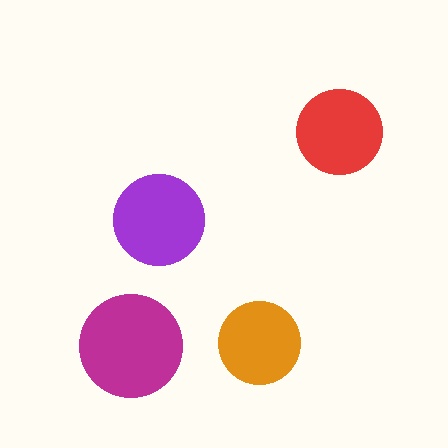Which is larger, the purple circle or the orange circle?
The purple one.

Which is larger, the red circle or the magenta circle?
The magenta one.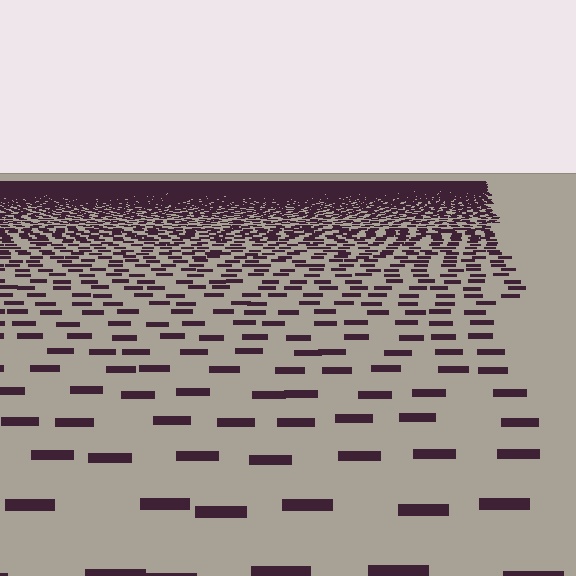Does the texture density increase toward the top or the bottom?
Density increases toward the top.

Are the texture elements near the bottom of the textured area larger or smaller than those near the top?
Larger. Near the bottom, elements are closer to the viewer and appear at a bigger on-screen size.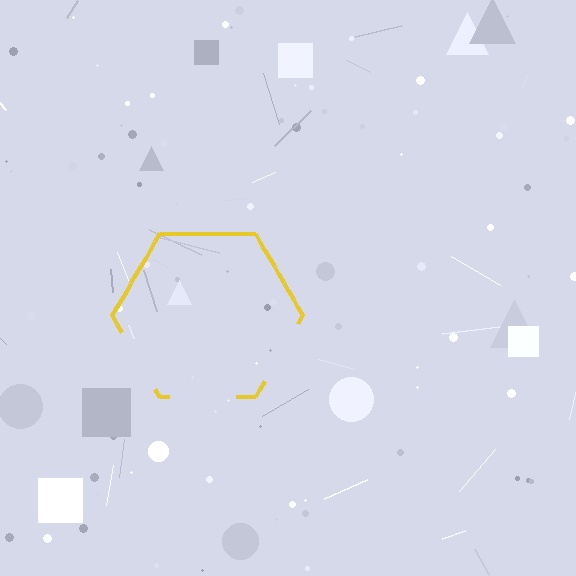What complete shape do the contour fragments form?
The contour fragments form a hexagon.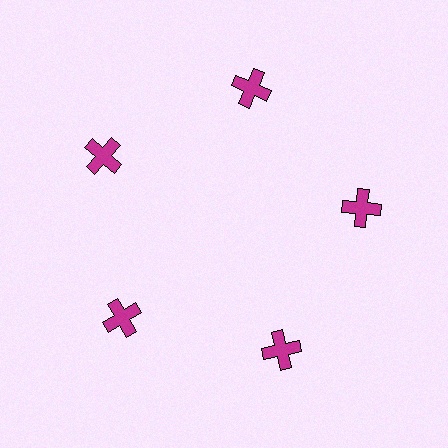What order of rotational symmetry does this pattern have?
This pattern has 5-fold rotational symmetry.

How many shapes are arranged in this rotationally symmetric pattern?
There are 5 shapes, arranged in 5 groups of 1.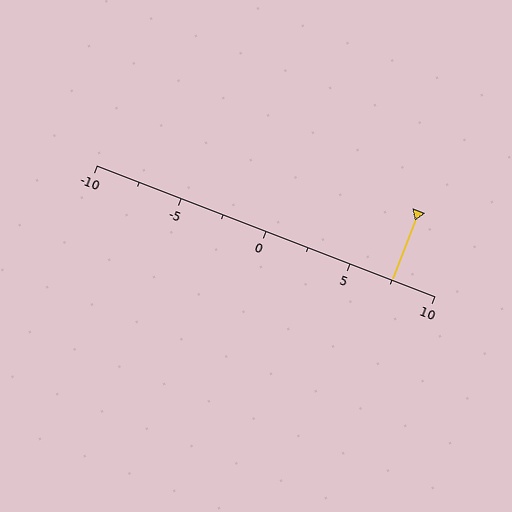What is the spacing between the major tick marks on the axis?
The major ticks are spaced 5 apart.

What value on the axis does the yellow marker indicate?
The marker indicates approximately 7.5.